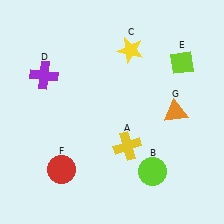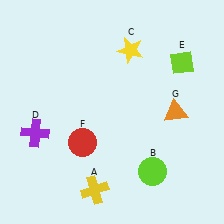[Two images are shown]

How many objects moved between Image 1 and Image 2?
3 objects moved between the two images.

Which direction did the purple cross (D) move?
The purple cross (D) moved down.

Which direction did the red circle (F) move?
The red circle (F) moved up.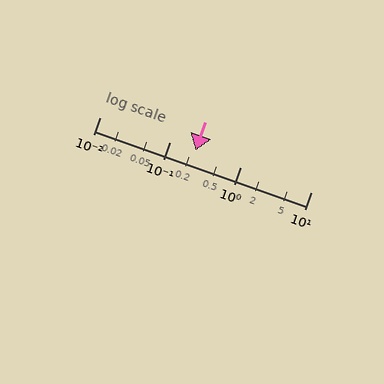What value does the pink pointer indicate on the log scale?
The pointer indicates approximately 0.23.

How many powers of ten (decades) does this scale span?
The scale spans 3 decades, from 0.01 to 10.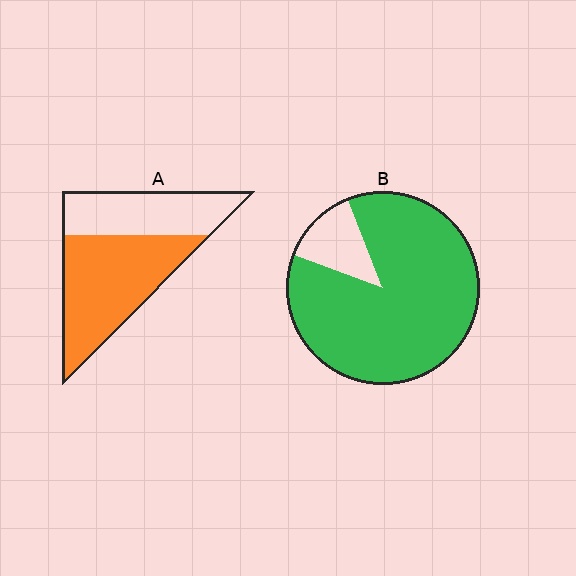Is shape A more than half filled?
Yes.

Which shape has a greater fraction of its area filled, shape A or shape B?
Shape B.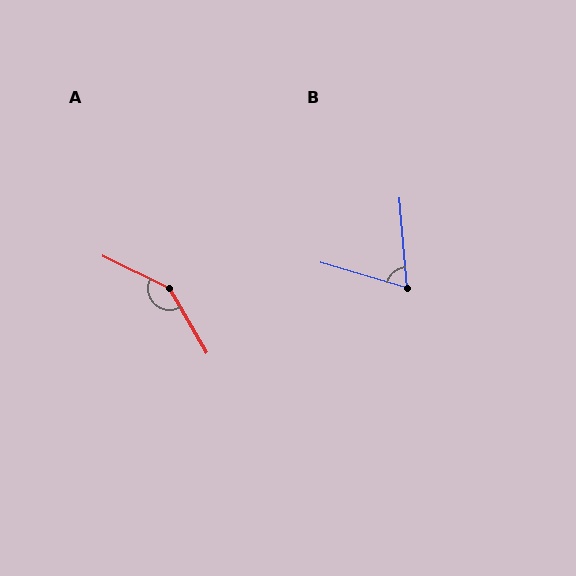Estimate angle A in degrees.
Approximately 146 degrees.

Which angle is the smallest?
B, at approximately 69 degrees.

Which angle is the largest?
A, at approximately 146 degrees.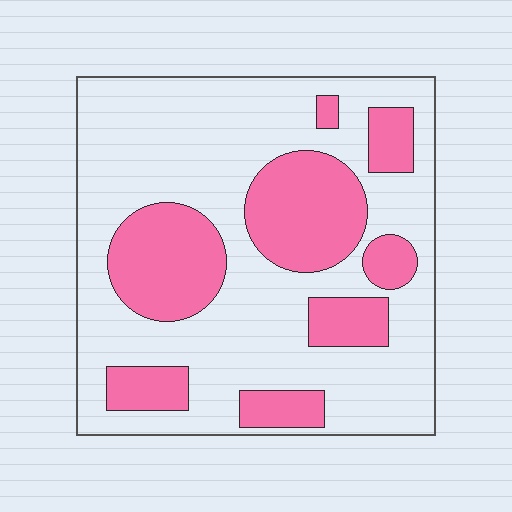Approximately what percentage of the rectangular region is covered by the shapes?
Approximately 30%.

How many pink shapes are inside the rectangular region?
8.